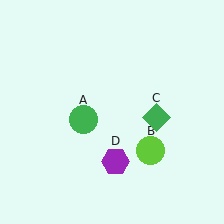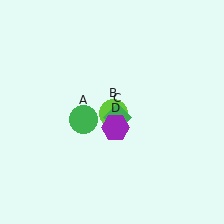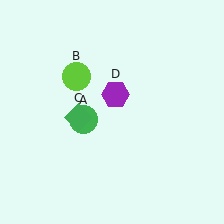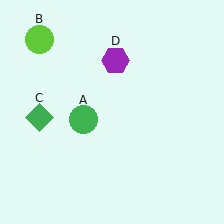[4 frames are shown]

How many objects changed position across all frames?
3 objects changed position: lime circle (object B), green diamond (object C), purple hexagon (object D).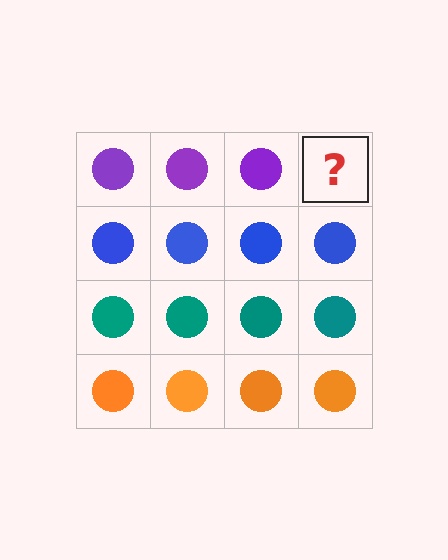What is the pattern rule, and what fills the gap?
The rule is that each row has a consistent color. The gap should be filled with a purple circle.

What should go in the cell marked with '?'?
The missing cell should contain a purple circle.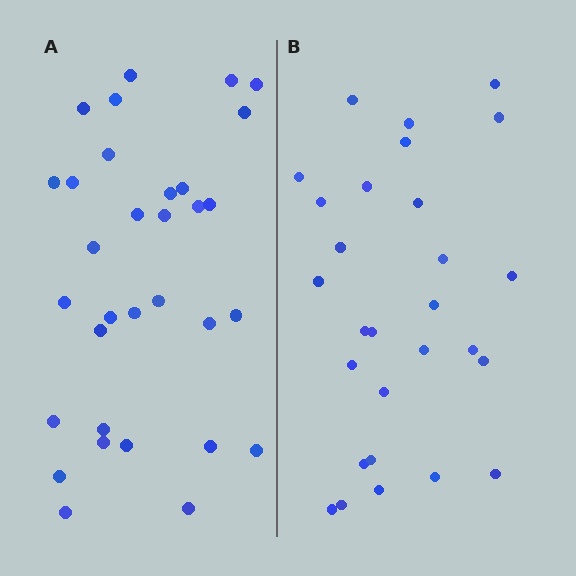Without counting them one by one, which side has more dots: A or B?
Region A (the left region) has more dots.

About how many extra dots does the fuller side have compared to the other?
Region A has about 4 more dots than region B.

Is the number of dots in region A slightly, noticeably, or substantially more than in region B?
Region A has only slightly more — the two regions are fairly close. The ratio is roughly 1.1 to 1.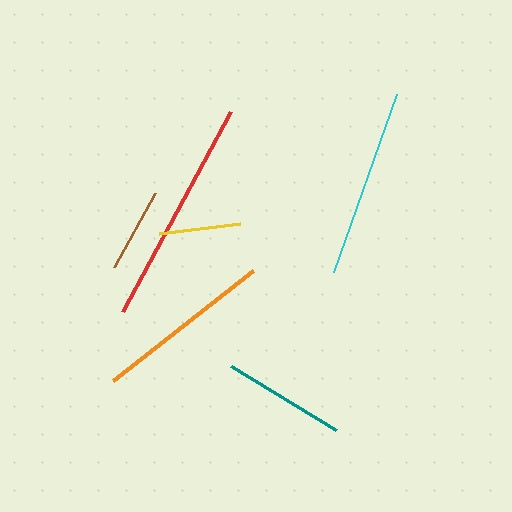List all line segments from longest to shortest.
From longest to shortest: red, cyan, orange, teal, brown, yellow.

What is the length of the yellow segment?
The yellow segment is approximately 82 pixels long.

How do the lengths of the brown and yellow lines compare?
The brown and yellow lines are approximately the same length.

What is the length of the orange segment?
The orange segment is approximately 178 pixels long.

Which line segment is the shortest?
The yellow line is the shortest at approximately 82 pixels.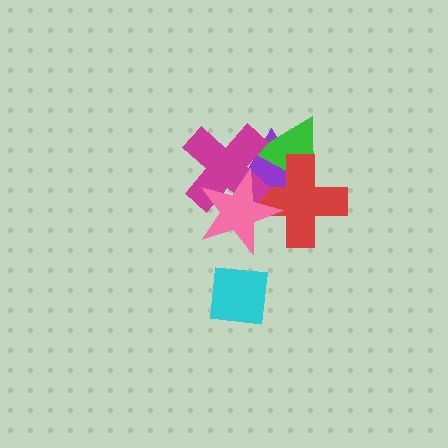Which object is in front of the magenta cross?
The pink star is in front of the magenta cross.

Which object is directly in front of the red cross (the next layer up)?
The magenta cross is directly in front of the red cross.